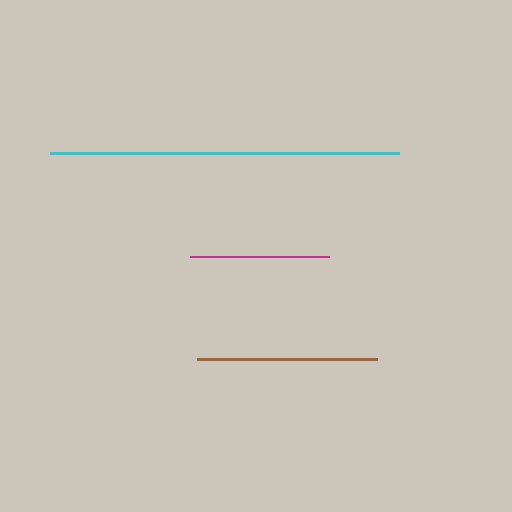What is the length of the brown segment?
The brown segment is approximately 180 pixels long.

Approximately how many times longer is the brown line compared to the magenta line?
The brown line is approximately 1.3 times the length of the magenta line.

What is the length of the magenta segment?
The magenta segment is approximately 139 pixels long.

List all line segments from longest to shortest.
From longest to shortest: cyan, brown, magenta.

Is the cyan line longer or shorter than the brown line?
The cyan line is longer than the brown line.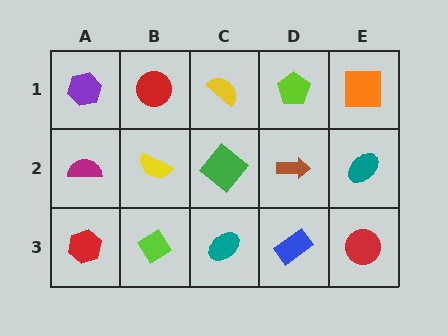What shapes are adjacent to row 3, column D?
A brown arrow (row 2, column D), a teal ellipse (row 3, column C), a red circle (row 3, column E).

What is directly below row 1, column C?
A green diamond.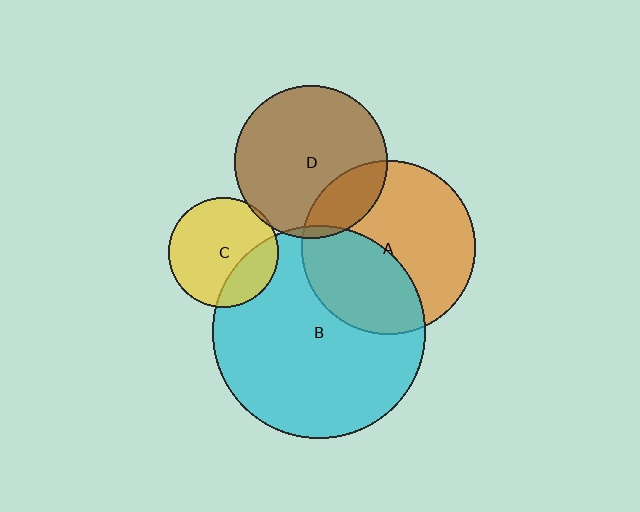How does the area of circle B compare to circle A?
Approximately 1.5 times.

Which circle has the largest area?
Circle B (cyan).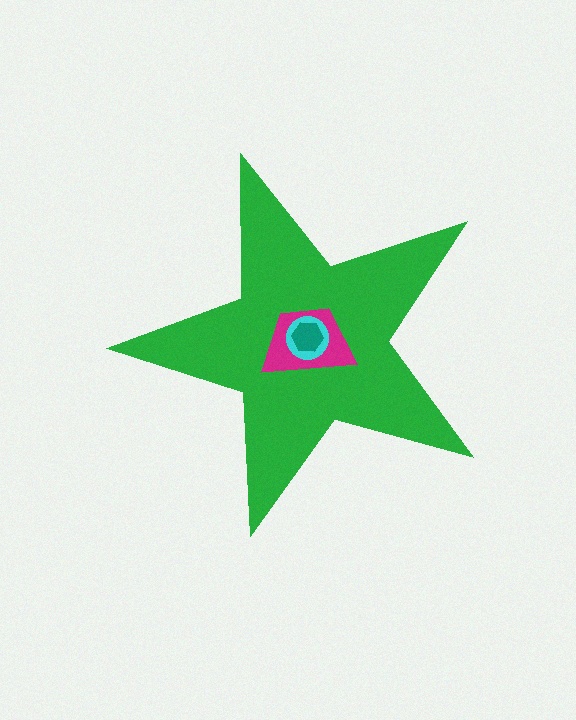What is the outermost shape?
The green star.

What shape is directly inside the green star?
The magenta trapezoid.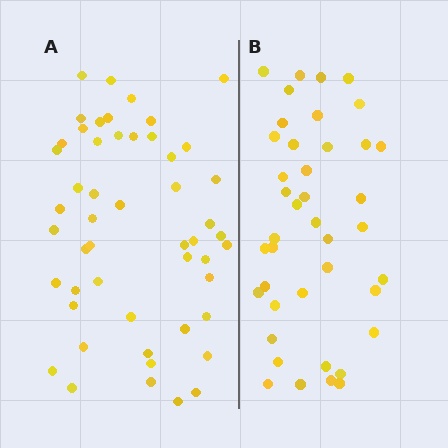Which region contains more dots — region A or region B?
Region A (the left region) has more dots.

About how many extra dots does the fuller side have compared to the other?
Region A has roughly 10 or so more dots than region B.